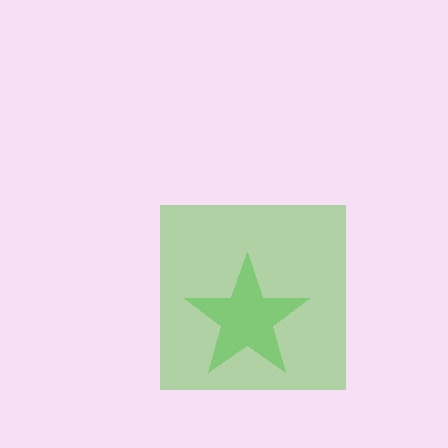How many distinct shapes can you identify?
There are 2 distinct shapes: a green star, a lime square.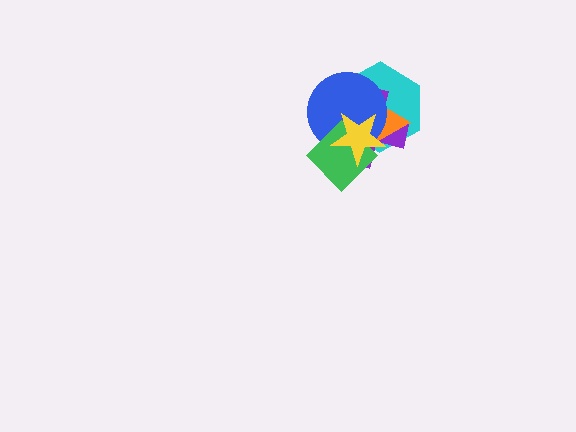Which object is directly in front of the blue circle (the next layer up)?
The green diamond is directly in front of the blue circle.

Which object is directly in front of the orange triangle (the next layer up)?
The blue circle is directly in front of the orange triangle.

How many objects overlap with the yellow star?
5 objects overlap with the yellow star.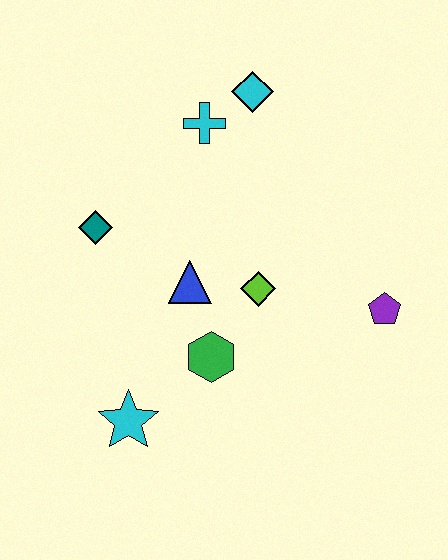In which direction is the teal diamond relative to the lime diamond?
The teal diamond is to the left of the lime diamond.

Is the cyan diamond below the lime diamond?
No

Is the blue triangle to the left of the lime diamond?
Yes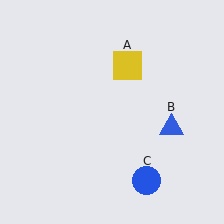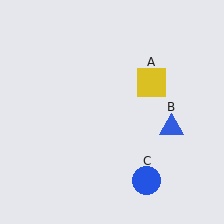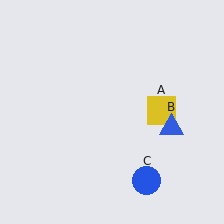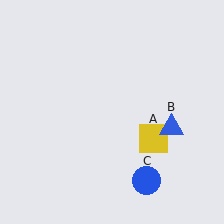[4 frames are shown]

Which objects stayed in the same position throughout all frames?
Blue triangle (object B) and blue circle (object C) remained stationary.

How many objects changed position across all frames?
1 object changed position: yellow square (object A).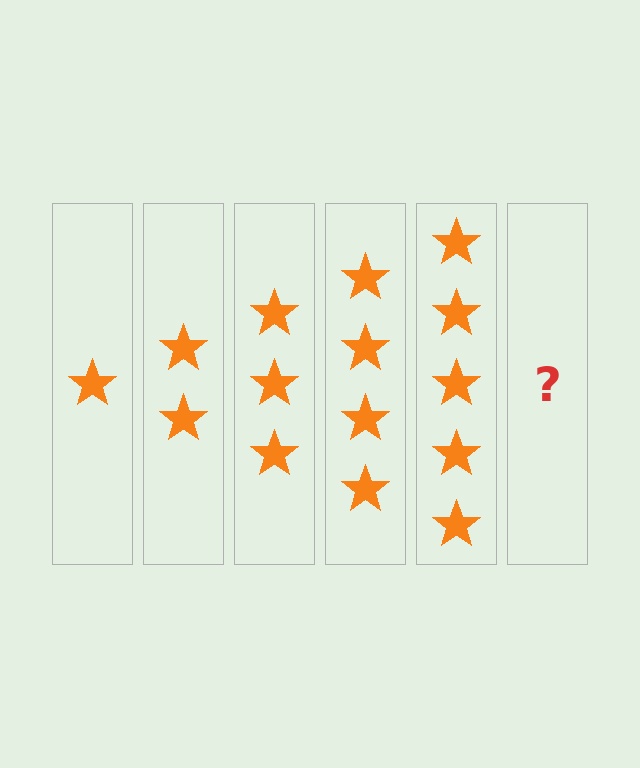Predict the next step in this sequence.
The next step is 6 stars.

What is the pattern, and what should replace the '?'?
The pattern is that each step adds one more star. The '?' should be 6 stars.